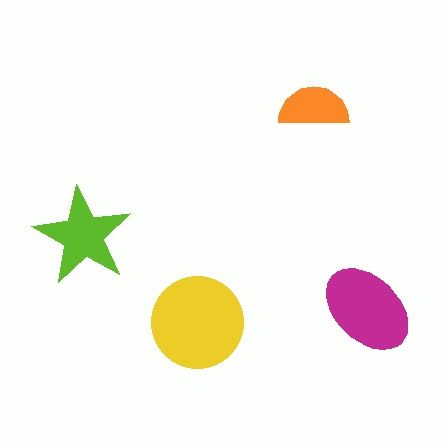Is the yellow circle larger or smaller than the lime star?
Larger.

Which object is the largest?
The yellow circle.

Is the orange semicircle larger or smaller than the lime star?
Smaller.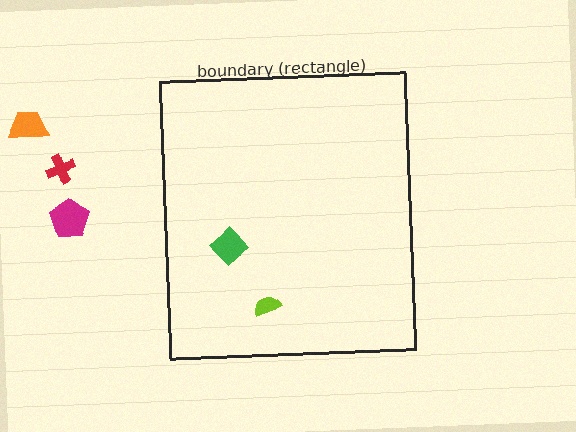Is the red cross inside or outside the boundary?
Outside.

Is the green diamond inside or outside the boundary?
Inside.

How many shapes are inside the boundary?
2 inside, 3 outside.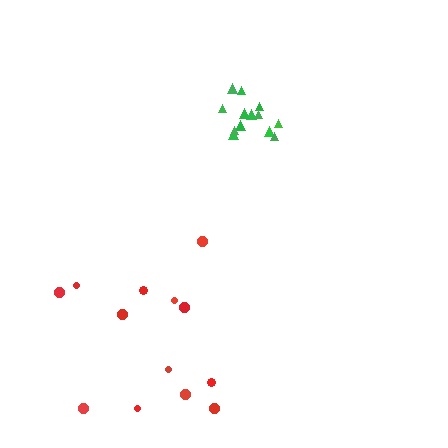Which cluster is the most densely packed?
Green.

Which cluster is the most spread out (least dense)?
Red.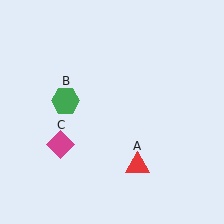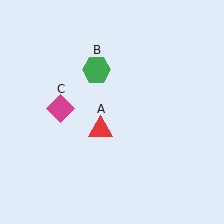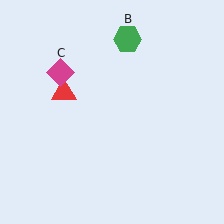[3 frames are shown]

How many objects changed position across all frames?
3 objects changed position: red triangle (object A), green hexagon (object B), magenta diamond (object C).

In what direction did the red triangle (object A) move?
The red triangle (object A) moved up and to the left.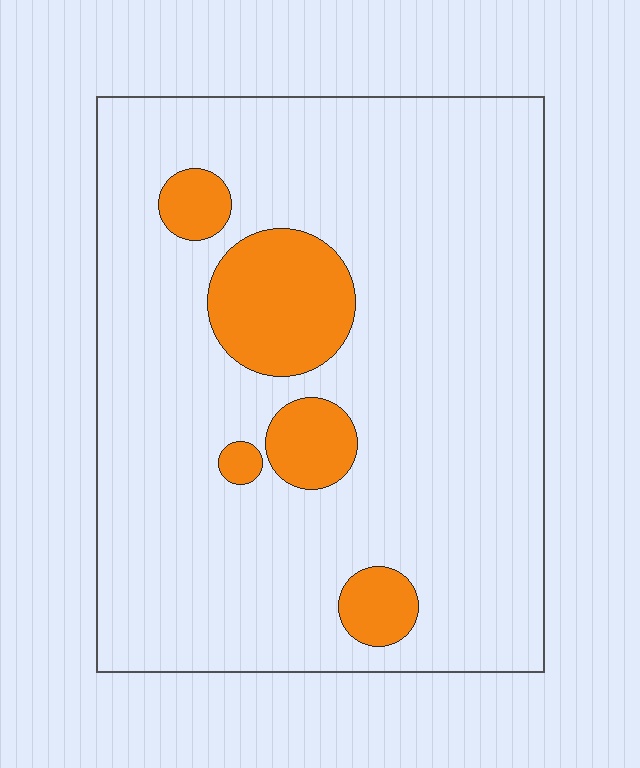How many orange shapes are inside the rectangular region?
5.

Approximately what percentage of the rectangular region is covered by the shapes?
Approximately 15%.